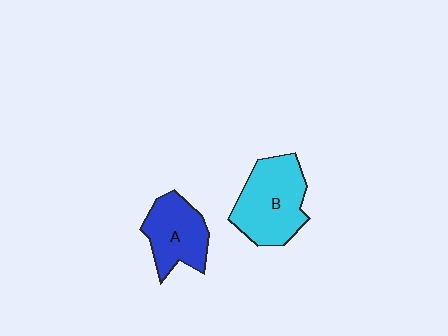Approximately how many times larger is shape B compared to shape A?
Approximately 1.3 times.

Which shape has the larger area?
Shape B (cyan).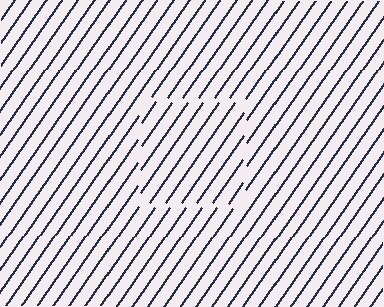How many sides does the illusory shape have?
4 sides — the line-ends trace a square.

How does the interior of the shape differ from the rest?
The interior of the shape contains the same grating, shifted by half a period — the contour is defined by the phase discontinuity where line-ends from the inner and outer gratings abut.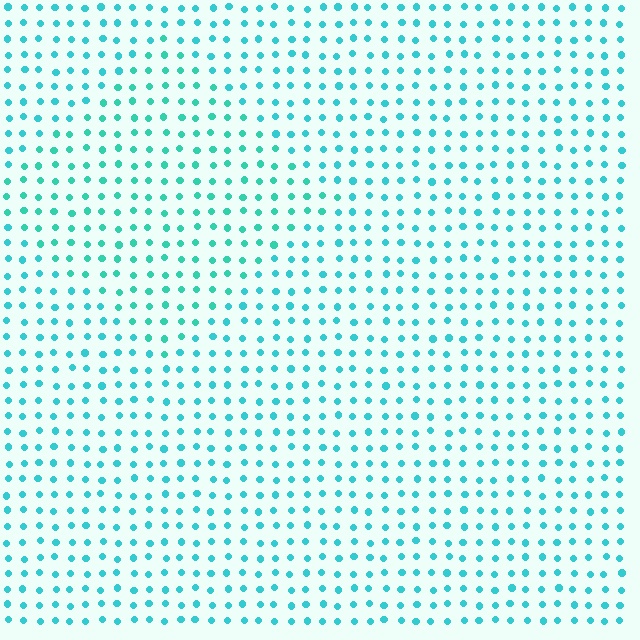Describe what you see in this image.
The image is filled with small cyan elements in a uniform arrangement. A diamond-shaped region is visible where the elements are tinted to a slightly different hue, forming a subtle color boundary.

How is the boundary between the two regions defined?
The boundary is defined purely by a slight shift in hue (about 16 degrees). Spacing, size, and orientation are identical on both sides.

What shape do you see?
I see a diamond.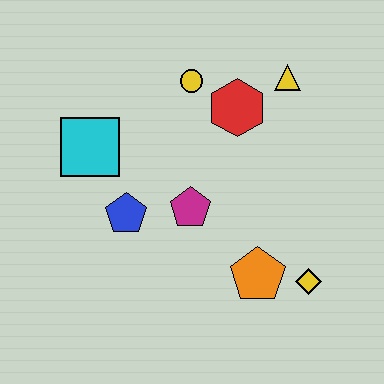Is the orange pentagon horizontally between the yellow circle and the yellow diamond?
Yes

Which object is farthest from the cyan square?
The yellow diamond is farthest from the cyan square.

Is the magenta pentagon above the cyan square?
No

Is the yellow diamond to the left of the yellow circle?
No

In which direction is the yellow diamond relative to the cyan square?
The yellow diamond is to the right of the cyan square.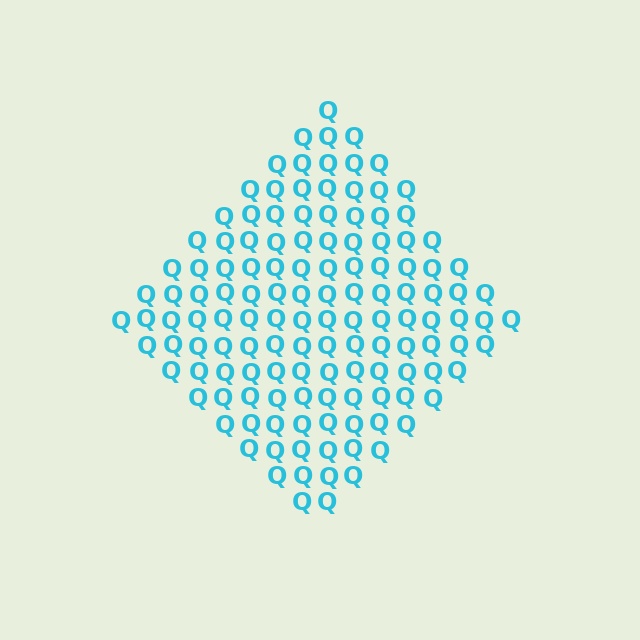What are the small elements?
The small elements are letter Q's.